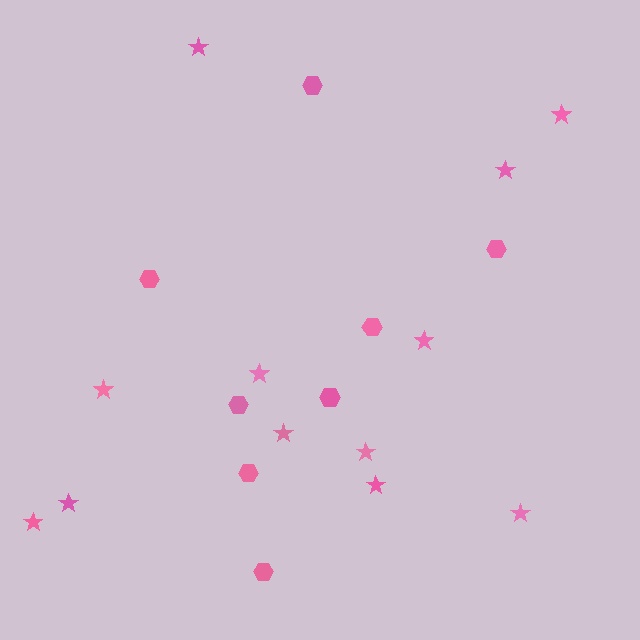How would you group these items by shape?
There are 2 groups: one group of hexagons (8) and one group of stars (12).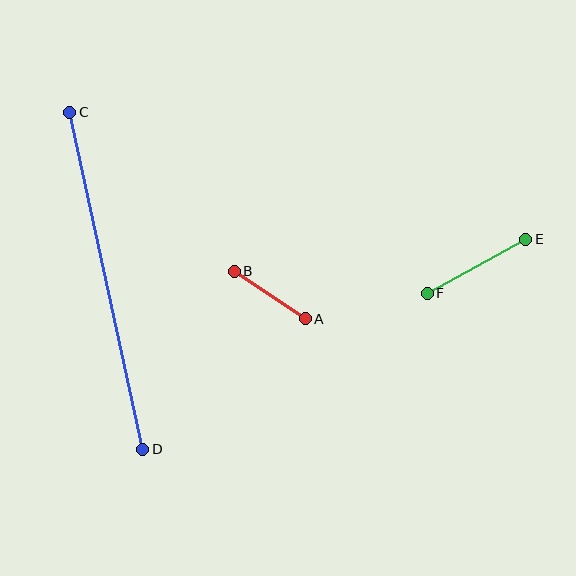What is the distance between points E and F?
The distance is approximately 113 pixels.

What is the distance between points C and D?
The distance is approximately 345 pixels.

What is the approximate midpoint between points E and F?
The midpoint is at approximately (477, 266) pixels.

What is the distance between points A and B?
The distance is approximately 85 pixels.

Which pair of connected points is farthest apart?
Points C and D are farthest apart.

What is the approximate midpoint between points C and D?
The midpoint is at approximately (106, 281) pixels.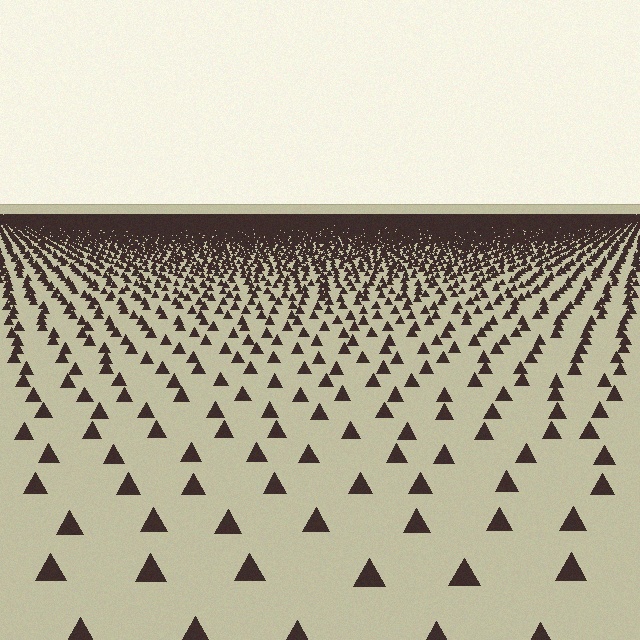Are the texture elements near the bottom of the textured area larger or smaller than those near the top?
Larger. Near the bottom, elements are closer to the viewer and appear at a bigger on-screen size.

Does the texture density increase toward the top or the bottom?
Density increases toward the top.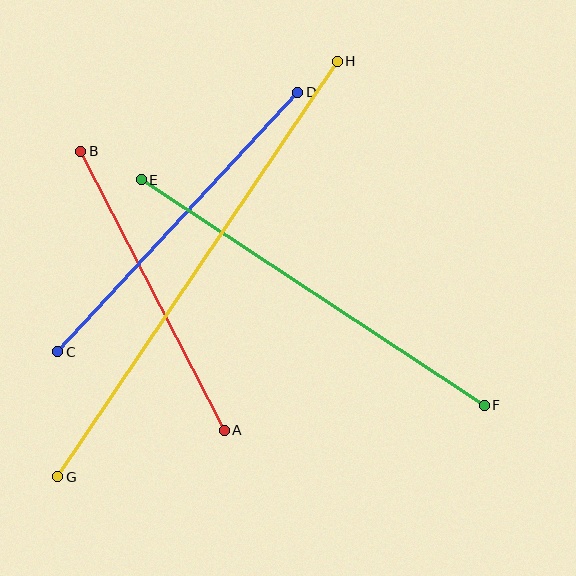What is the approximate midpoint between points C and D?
The midpoint is at approximately (178, 222) pixels.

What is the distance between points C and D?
The distance is approximately 354 pixels.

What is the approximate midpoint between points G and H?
The midpoint is at approximately (197, 269) pixels.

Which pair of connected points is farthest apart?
Points G and H are farthest apart.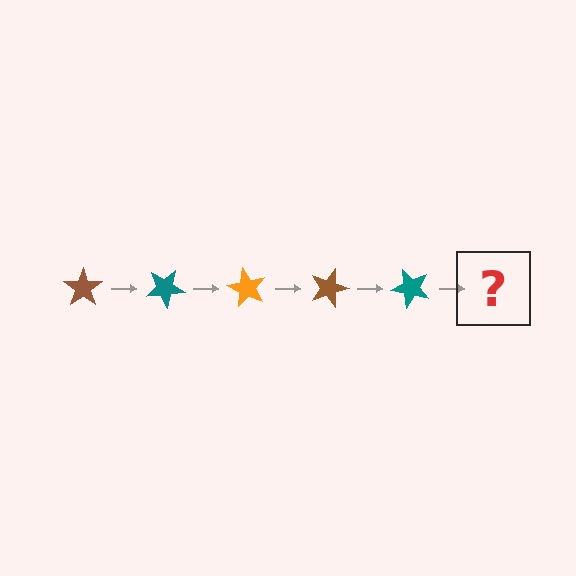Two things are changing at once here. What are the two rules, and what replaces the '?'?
The two rules are that it rotates 30 degrees each step and the color cycles through brown, teal, and orange. The '?' should be an orange star, rotated 150 degrees from the start.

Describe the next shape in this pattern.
It should be an orange star, rotated 150 degrees from the start.